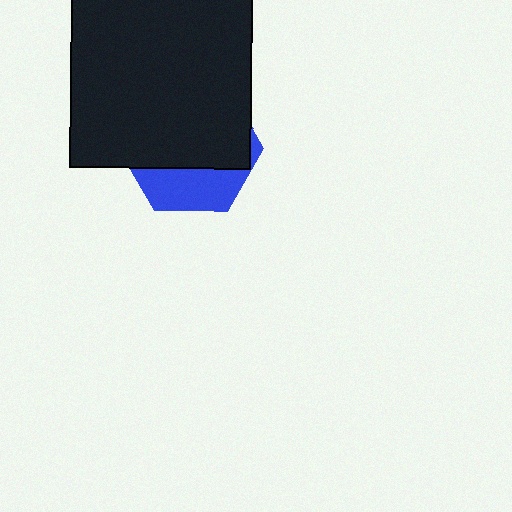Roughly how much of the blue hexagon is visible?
A small part of it is visible (roughly 32%).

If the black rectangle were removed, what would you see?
You would see the complete blue hexagon.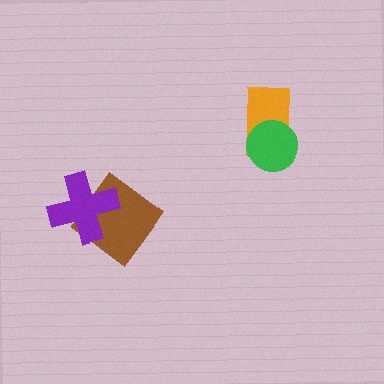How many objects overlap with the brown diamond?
1 object overlaps with the brown diamond.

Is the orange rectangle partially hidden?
Yes, it is partially covered by another shape.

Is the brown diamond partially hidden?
Yes, it is partially covered by another shape.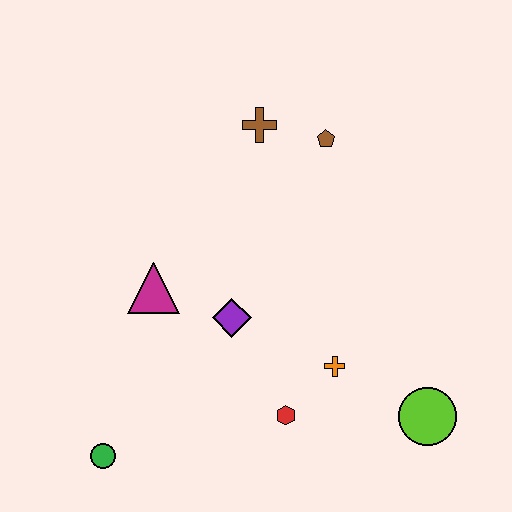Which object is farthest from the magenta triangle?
The lime circle is farthest from the magenta triangle.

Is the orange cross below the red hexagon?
No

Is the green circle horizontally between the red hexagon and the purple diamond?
No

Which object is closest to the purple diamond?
The magenta triangle is closest to the purple diamond.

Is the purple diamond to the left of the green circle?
No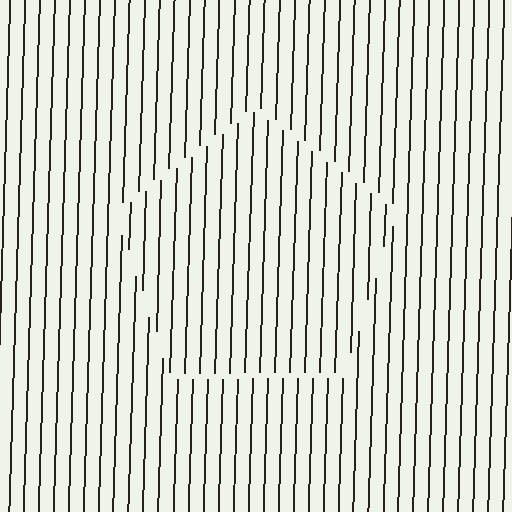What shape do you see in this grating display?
An illusory pentagon. The interior of the shape contains the same grating, shifted by half a period — the contour is defined by the phase discontinuity where line-ends from the inner and outer gratings abut.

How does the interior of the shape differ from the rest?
The interior of the shape contains the same grating, shifted by half a period — the contour is defined by the phase discontinuity where line-ends from the inner and outer gratings abut.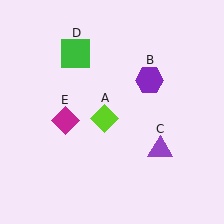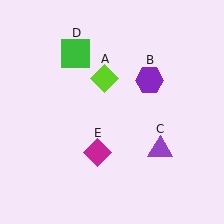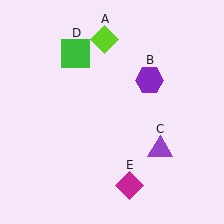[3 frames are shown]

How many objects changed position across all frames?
2 objects changed position: lime diamond (object A), magenta diamond (object E).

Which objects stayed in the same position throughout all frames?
Purple hexagon (object B) and purple triangle (object C) and green square (object D) remained stationary.